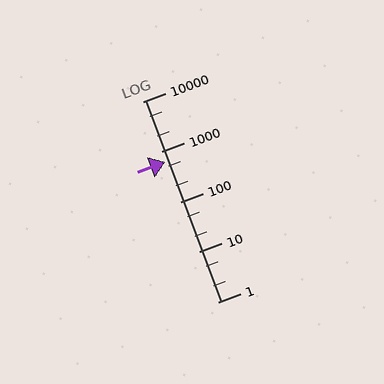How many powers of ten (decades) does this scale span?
The scale spans 4 decades, from 1 to 10000.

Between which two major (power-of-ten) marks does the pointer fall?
The pointer is between 100 and 1000.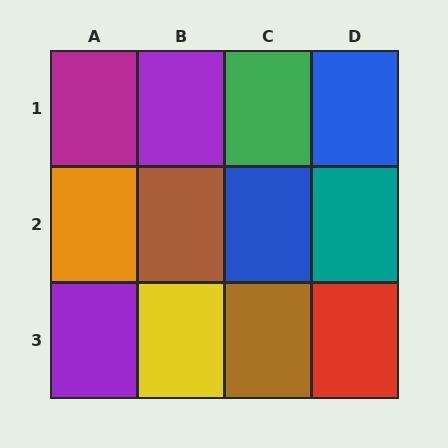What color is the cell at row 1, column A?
Magenta.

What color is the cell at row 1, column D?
Blue.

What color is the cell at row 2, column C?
Blue.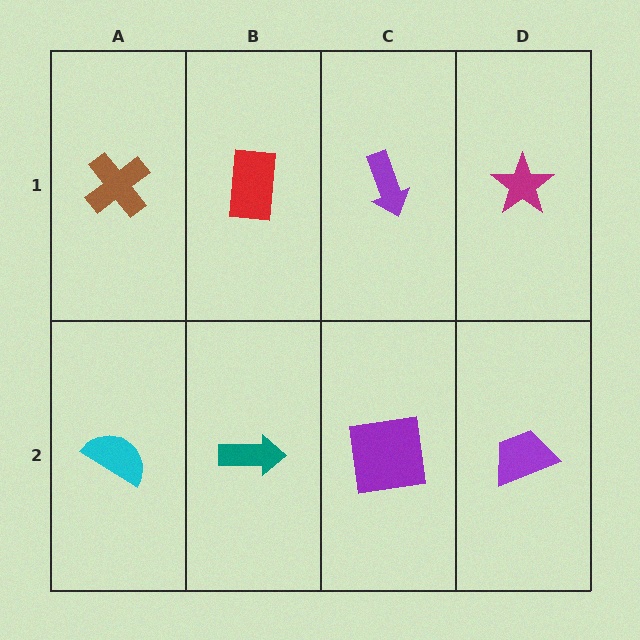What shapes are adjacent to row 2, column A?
A brown cross (row 1, column A), a teal arrow (row 2, column B).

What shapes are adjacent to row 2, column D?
A magenta star (row 1, column D), a purple square (row 2, column C).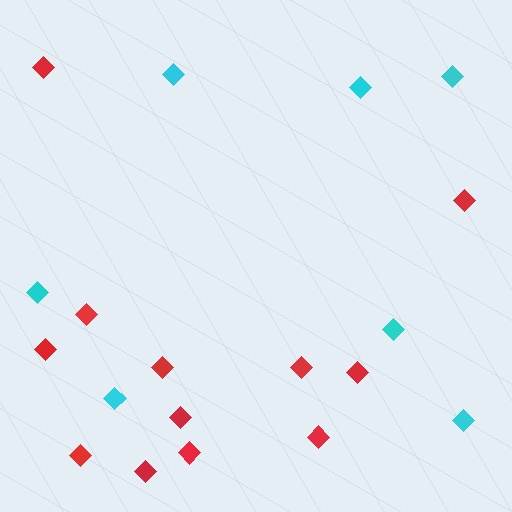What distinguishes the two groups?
There are 2 groups: one group of cyan diamonds (7) and one group of red diamonds (12).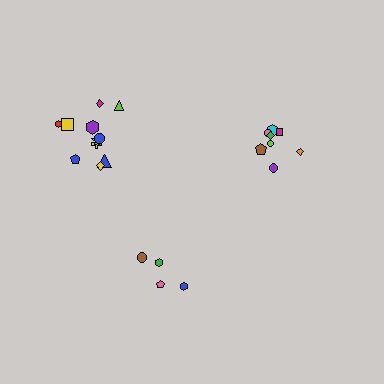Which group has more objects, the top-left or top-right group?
The top-left group.